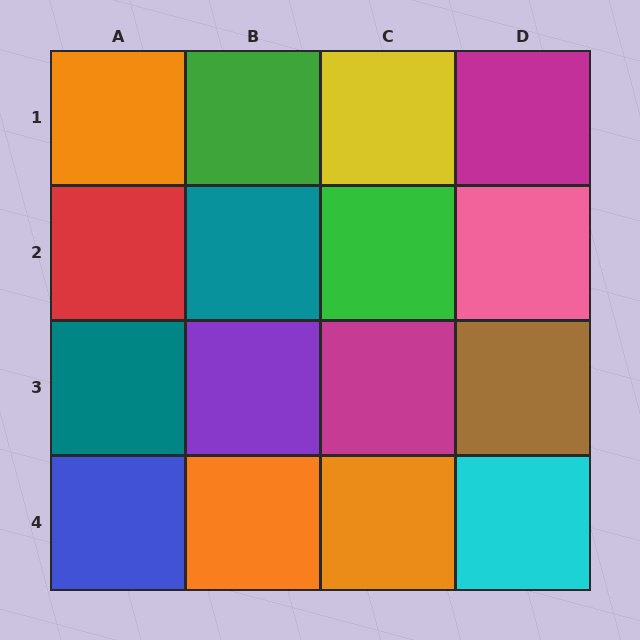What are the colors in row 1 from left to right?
Orange, green, yellow, magenta.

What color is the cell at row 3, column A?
Teal.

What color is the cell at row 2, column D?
Pink.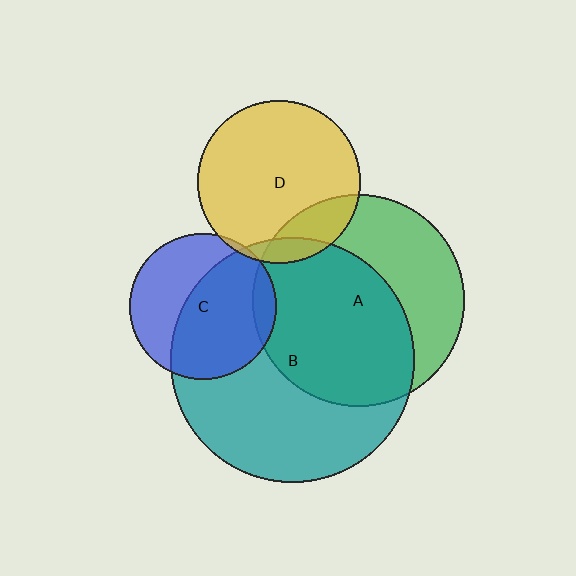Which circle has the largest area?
Circle B (teal).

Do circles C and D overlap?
Yes.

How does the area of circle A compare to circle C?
Approximately 2.1 times.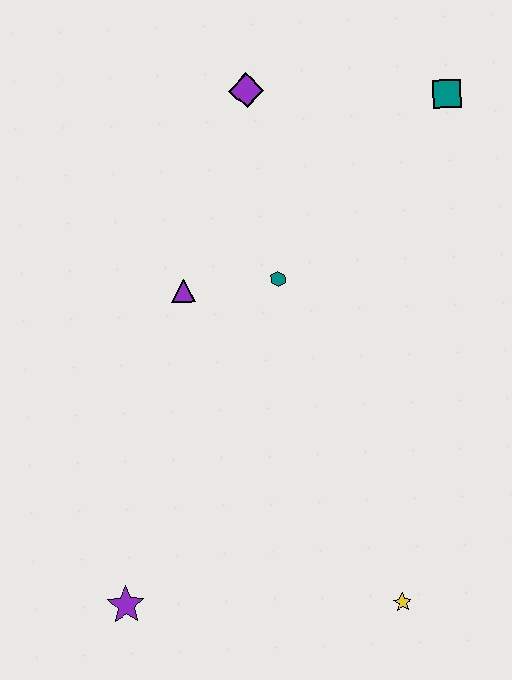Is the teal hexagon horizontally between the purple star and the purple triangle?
No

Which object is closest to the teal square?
The purple diamond is closest to the teal square.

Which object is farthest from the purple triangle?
The yellow star is farthest from the purple triangle.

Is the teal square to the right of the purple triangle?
Yes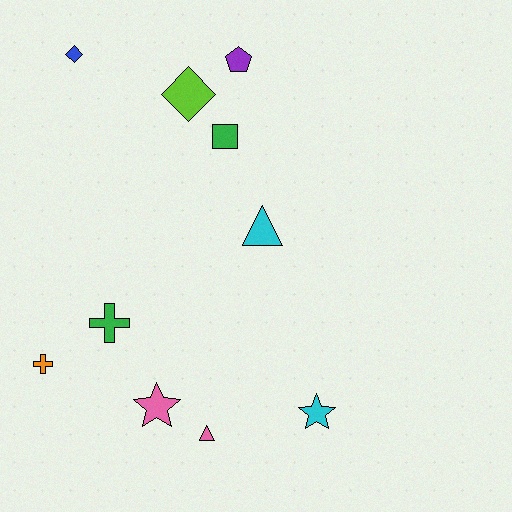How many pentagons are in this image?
There is 1 pentagon.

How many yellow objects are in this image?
There are no yellow objects.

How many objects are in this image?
There are 10 objects.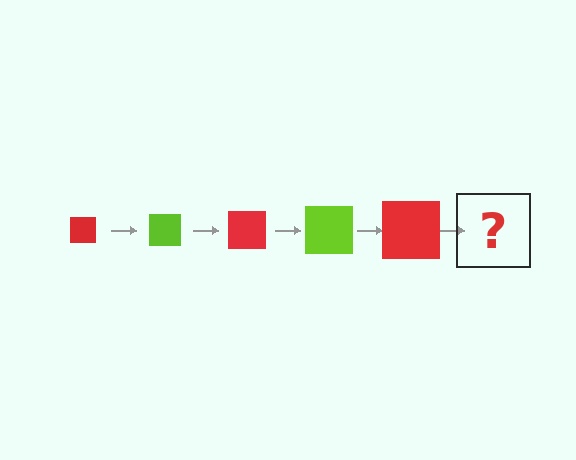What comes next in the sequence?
The next element should be a lime square, larger than the previous one.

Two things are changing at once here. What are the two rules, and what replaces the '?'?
The two rules are that the square grows larger each step and the color cycles through red and lime. The '?' should be a lime square, larger than the previous one.